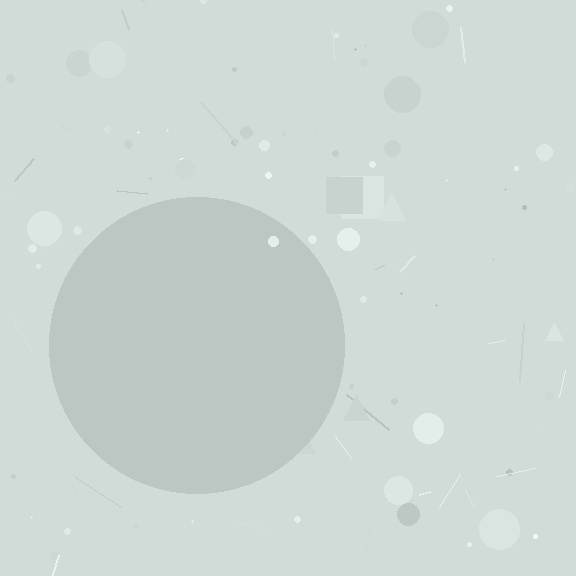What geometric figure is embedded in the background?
A circle is embedded in the background.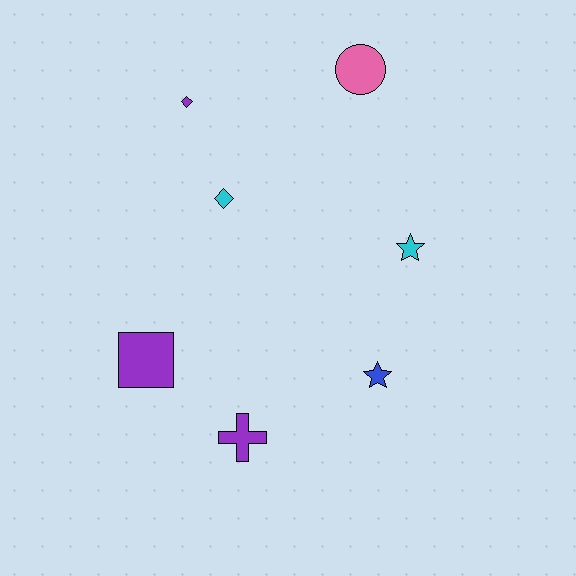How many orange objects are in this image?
There are no orange objects.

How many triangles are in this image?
There are no triangles.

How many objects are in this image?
There are 7 objects.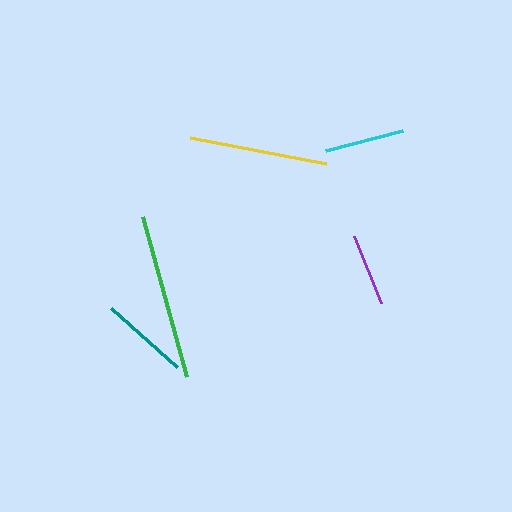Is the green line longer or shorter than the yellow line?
The green line is longer than the yellow line.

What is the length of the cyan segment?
The cyan segment is approximately 79 pixels long.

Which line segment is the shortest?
The purple line is the shortest at approximately 73 pixels.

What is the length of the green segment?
The green segment is approximately 166 pixels long.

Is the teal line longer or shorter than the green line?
The green line is longer than the teal line.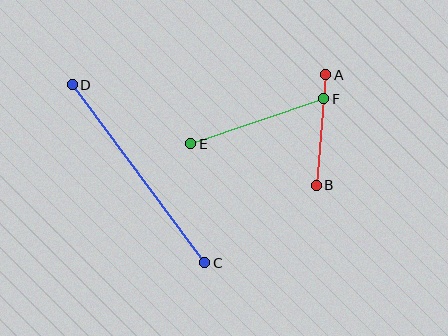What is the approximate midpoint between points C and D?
The midpoint is at approximately (139, 174) pixels.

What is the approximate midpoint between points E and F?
The midpoint is at approximately (257, 121) pixels.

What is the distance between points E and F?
The distance is approximately 140 pixels.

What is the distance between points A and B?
The distance is approximately 111 pixels.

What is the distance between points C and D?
The distance is approximately 222 pixels.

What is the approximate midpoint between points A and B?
The midpoint is at approximately (321, 130) pixels.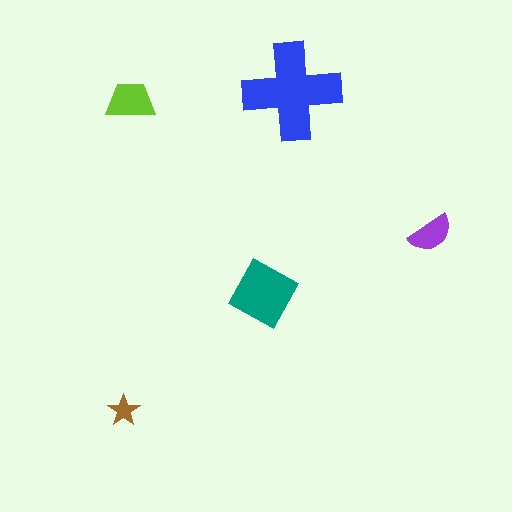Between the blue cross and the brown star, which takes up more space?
The blue cross.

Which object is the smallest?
The brown star.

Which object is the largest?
The blue cross.